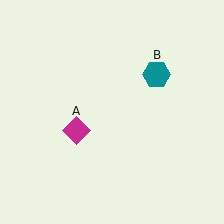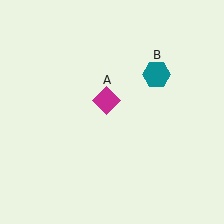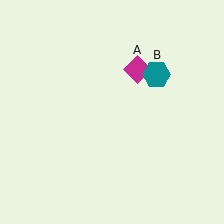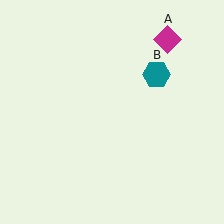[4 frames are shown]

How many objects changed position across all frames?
1 object changed position: magenta diamond (object A).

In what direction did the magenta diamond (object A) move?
The magenta diamond (object A) moved up and to the right.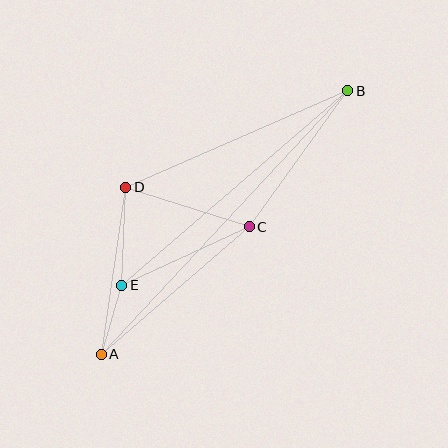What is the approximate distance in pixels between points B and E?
The distance between B and E is approximately 298 pixels.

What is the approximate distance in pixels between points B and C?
The distance between B and C is approximately 168 pixels.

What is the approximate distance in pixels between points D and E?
The distance between D and E is approximately 98 pixels.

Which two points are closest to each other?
Points A and E are closest to each other.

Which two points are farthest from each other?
Points A and B are farthest from each other.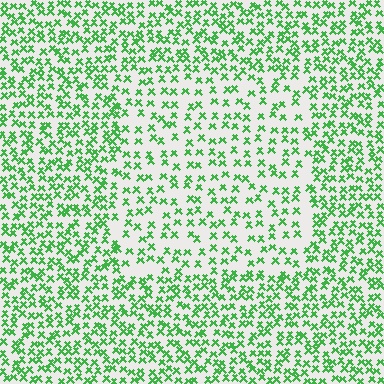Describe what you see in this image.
The image contains small green elements arranged at two different densities. A rectangle-shaped region is visible where the elements are less densely packed than the surrounding area.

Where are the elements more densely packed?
The elements are more densely packed outside the rectangle boundary.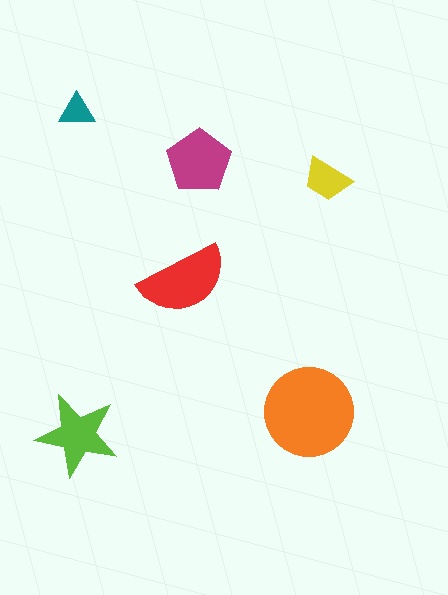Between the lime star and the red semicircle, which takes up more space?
The red semicircle.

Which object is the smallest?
The teal triangle.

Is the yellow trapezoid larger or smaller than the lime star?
Smaller.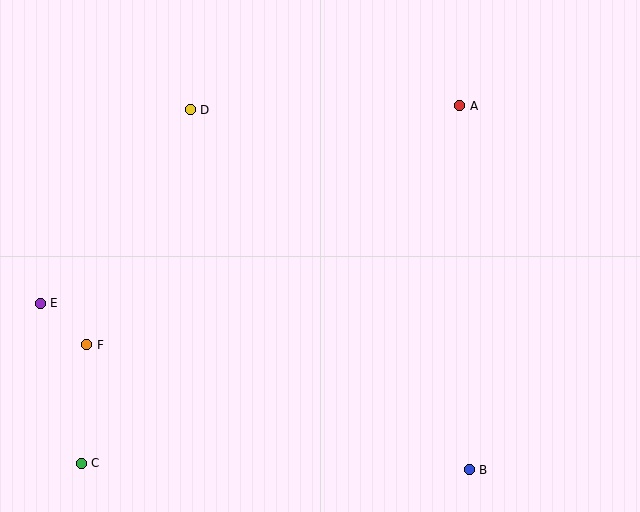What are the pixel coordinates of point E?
Point E is at (40, 303).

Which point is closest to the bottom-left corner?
Point C is closest to the bottom-left corner.